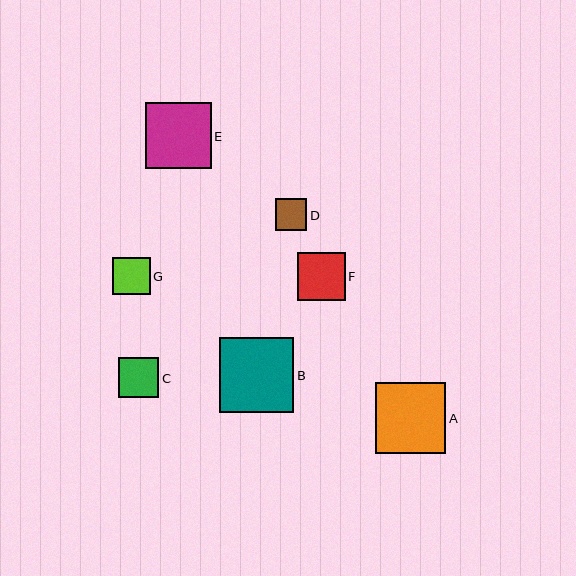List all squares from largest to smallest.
From largest to smallest: B, A, E, F, C, G, D.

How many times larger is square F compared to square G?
Square F is approximately 1.3 times the size of square G.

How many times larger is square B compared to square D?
Square B is approximately 2.4 times the size of square D.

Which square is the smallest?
Square D is the smallest with a size of approximately 31 pixels.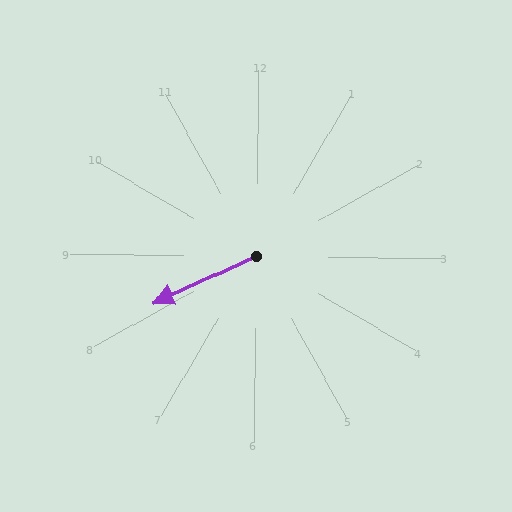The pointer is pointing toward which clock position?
Roughly 8 o'clock.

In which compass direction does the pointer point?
Southwest.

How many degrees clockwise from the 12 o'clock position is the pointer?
Approximately 245 degrees.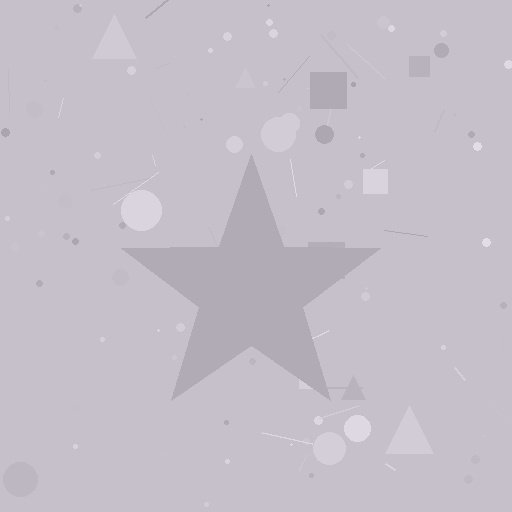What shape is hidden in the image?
A star is hidden in the image.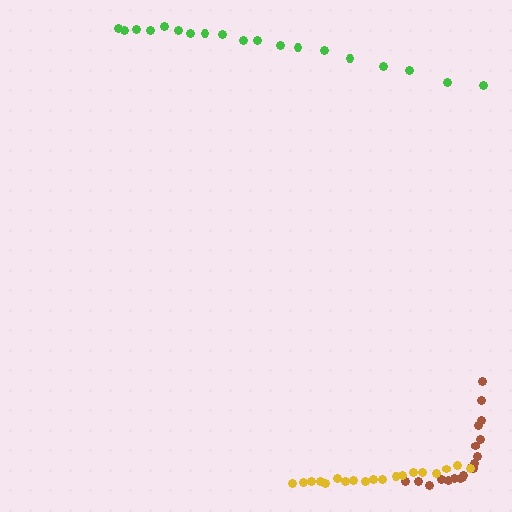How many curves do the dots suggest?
There are 3 distinct paths.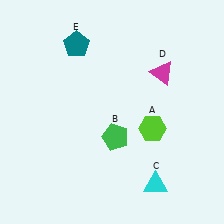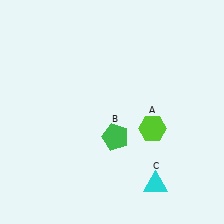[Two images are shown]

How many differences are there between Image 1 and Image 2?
There are 2 differences between the two images.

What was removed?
The teal pentagon (E), the magenta triangle (D) were removed in Image 2.